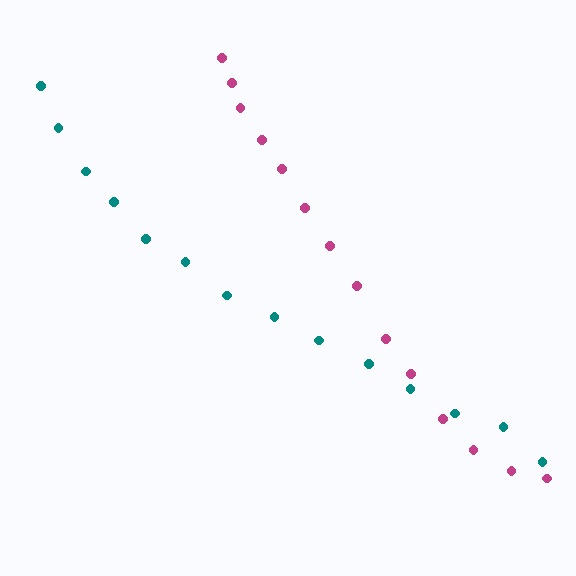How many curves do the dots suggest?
There are 2 distinct paths.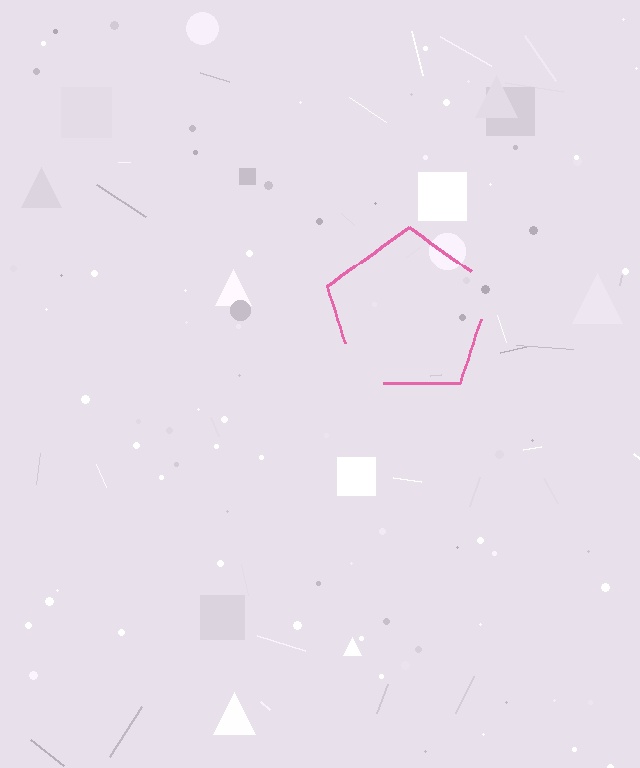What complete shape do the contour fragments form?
The contour fragments form a pentagon.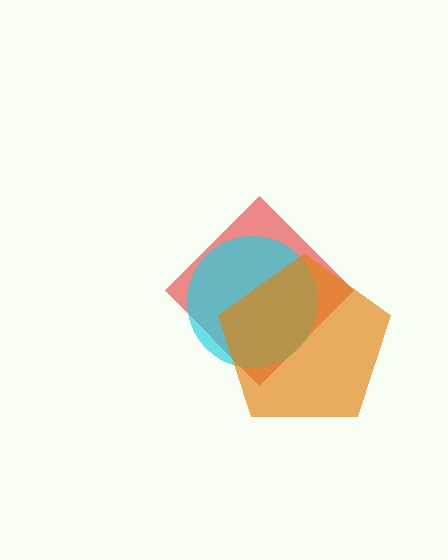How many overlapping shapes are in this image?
There are 3 overlapping shapes in the image.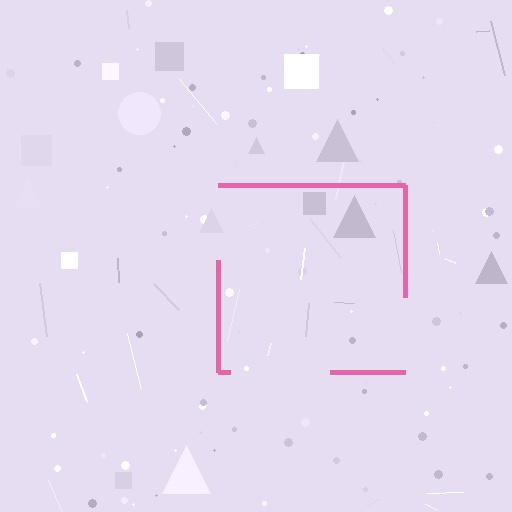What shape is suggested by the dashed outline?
The dashed outline suggests a square.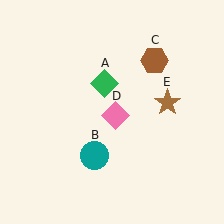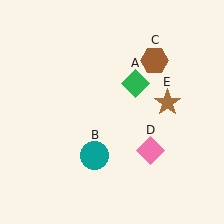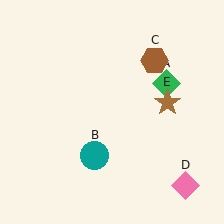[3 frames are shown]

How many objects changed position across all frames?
2 objects changed position: green diamond (object A), pink diamond (object D).